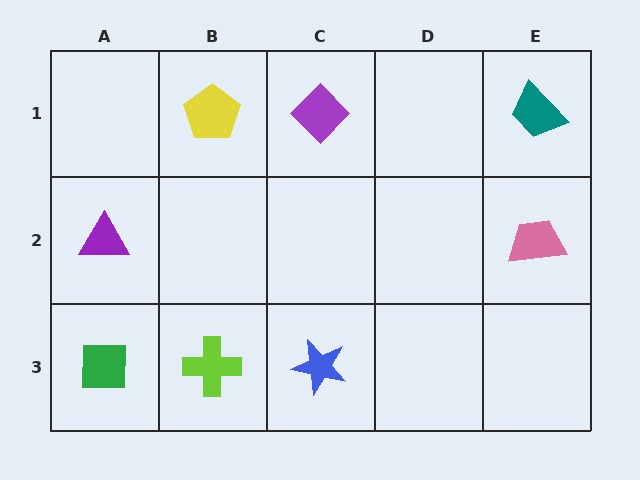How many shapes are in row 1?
3 shapes.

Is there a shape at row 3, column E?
No, that cell is empty.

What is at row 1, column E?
A teal trapezoid.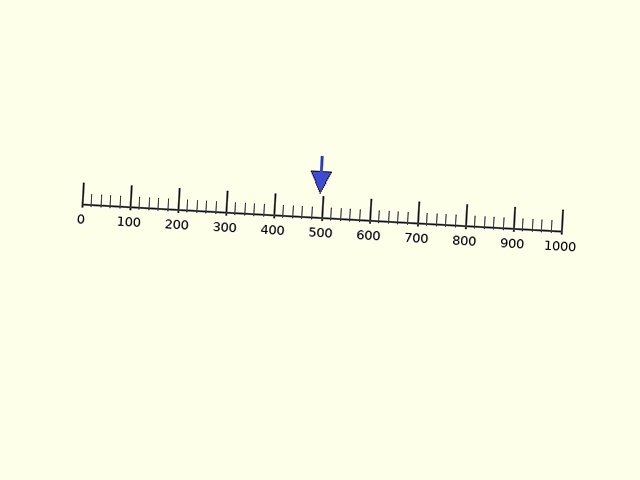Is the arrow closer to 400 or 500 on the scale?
The arrow is closer to 500.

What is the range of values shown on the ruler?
The ruler shows values from 0 to 1000.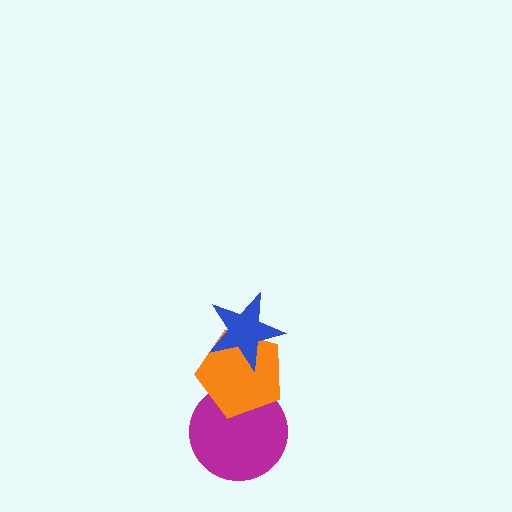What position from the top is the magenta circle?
The magenta circle is 3rd from the top.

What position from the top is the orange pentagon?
The orange pentagon is 2nd from the top.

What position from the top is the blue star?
The blue star is 1st from the top.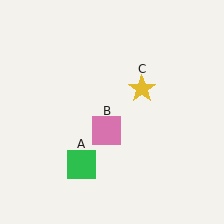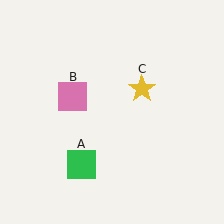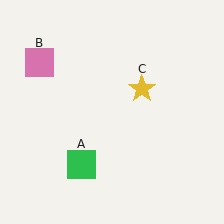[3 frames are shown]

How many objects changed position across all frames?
1 object changed position: pink square (object B).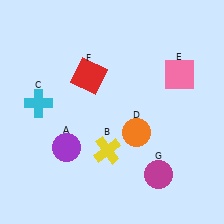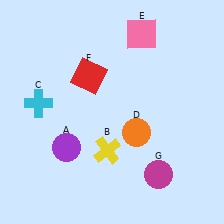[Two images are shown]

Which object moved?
The pink square (E) moved up.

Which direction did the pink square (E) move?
The pink square (E) moved up.